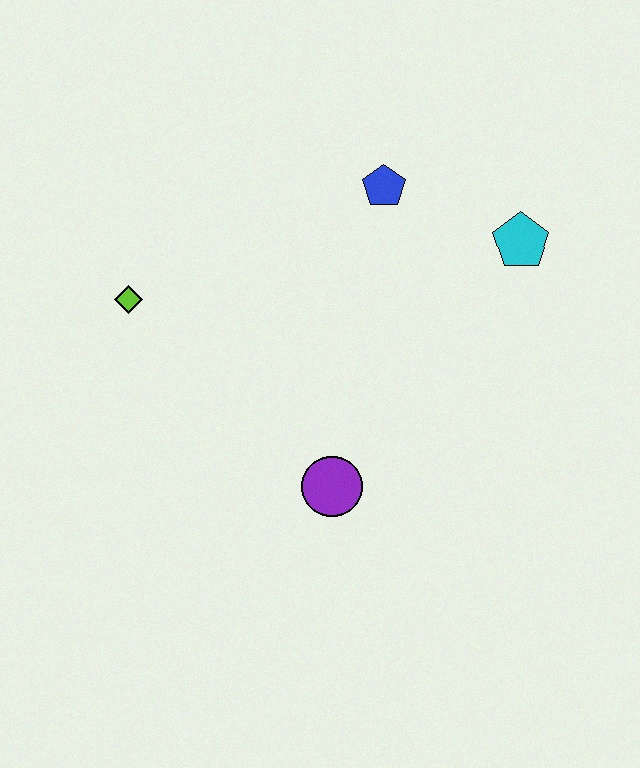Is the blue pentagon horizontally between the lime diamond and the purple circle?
No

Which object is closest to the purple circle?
The lime diamond is closest to the purple circle.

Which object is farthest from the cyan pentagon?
The lime diamond is farthest from the cyan pentagon.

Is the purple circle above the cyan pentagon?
No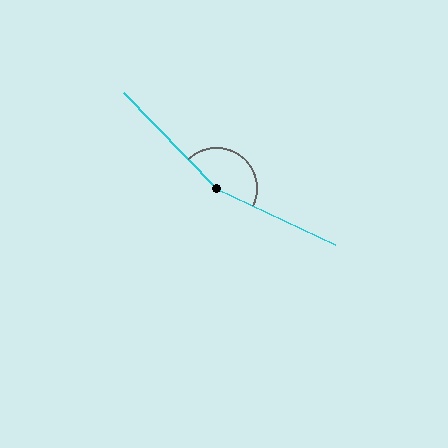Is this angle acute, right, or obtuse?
It is obtuse.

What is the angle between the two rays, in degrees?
Approximately 159 degrees.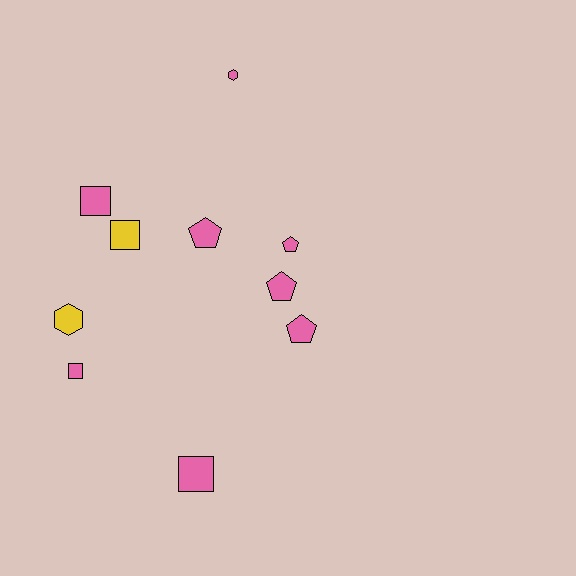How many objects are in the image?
There are 10 objects.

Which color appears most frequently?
Pink, with 8 objects.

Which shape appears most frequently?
Square, with 4 objects.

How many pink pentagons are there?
There are 4 pink pentagons.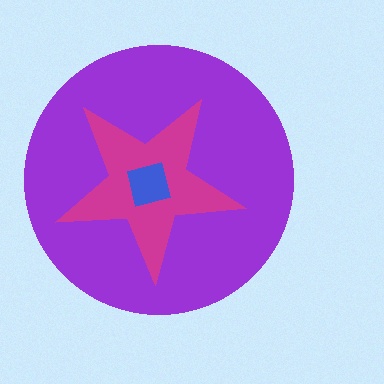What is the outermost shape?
The purple circle.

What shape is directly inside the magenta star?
The blue square.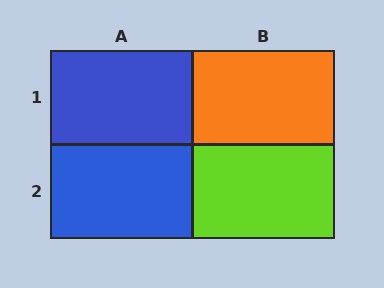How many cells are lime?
1 cell is lime.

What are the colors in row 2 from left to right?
Blue, lime.